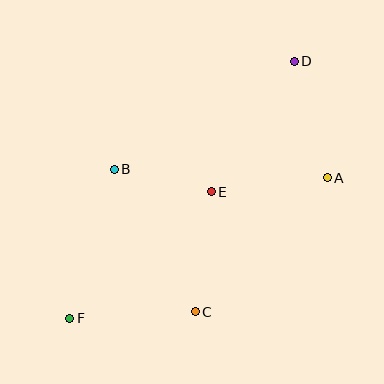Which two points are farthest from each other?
Points D and F are farthest from each other.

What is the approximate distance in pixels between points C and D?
The distance between C and D is approximately 269 pixels.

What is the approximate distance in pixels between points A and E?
The distance between A and E is approximately 117 pixels.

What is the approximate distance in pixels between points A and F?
The distance between A and F is approximately 293 pixels.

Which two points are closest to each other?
Points B and E are closest to each other.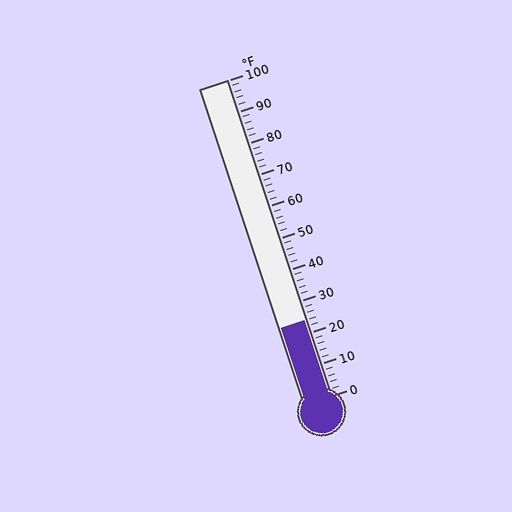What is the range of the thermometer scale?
The thermometer scale ranges from 0°F to 100°F.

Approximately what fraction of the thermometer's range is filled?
The thermometer is filled to approximately 25% of its range.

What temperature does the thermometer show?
The thermometer shows approximately 24°F.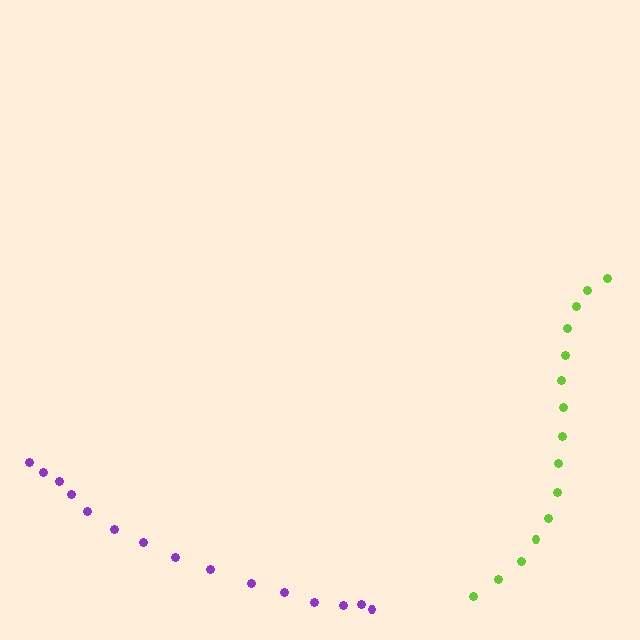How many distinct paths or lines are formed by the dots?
There are 2 distinct paths.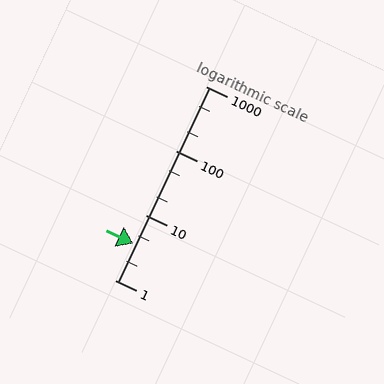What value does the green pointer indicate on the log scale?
The pointer indicates approximately 3.7.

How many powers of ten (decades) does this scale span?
The scale spans 3 decades, from 1 to 1000.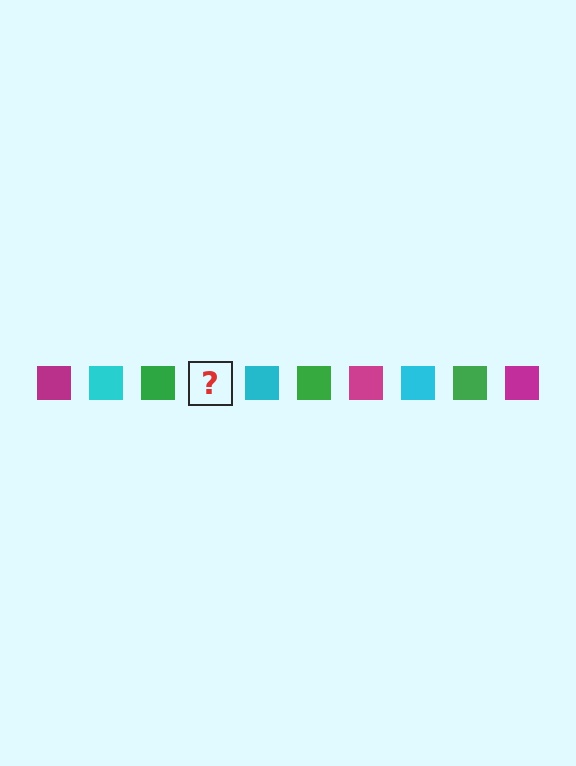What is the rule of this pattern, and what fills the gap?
The rule is that the pattern cycles through magenta, cyan, green squares. The gap should be filled with a magenta square.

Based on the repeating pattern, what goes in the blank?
The blank should be a magenta square.